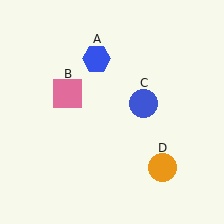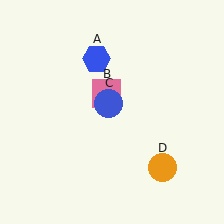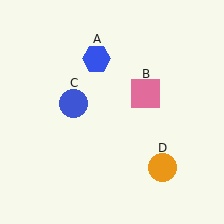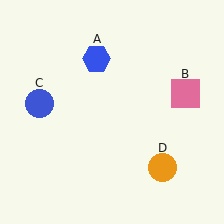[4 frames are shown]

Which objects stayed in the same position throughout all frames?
Blue hexagon (object A) and orange circle (object D) remained stationary.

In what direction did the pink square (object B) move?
The pink square (object B) moved right.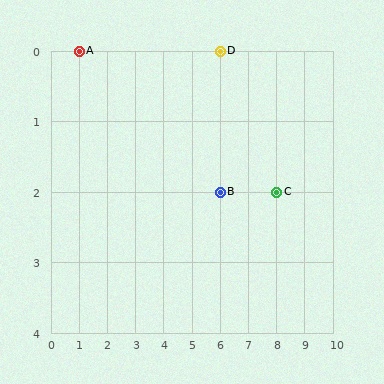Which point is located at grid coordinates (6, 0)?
Point D is at (6, 0).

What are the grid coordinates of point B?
Point B is at grid coordinates (6, 2).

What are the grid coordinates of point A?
Point A is at grid coordinates (1, 0).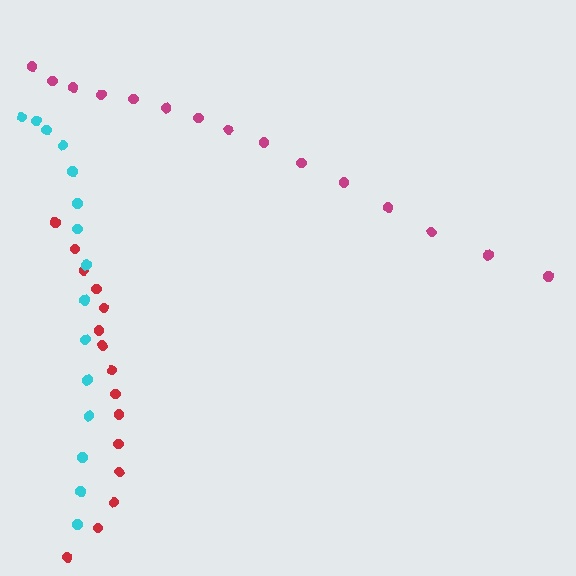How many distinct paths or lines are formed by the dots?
There are 3 distinct paths.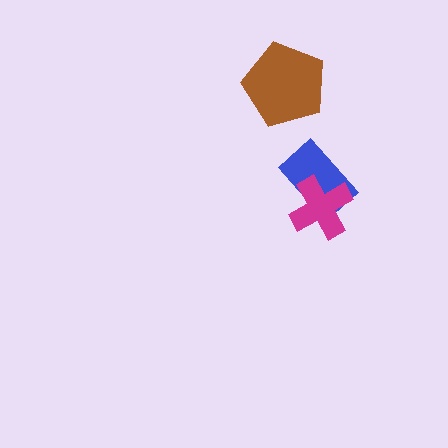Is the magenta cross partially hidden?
No, no other shape covers it.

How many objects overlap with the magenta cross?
1 object overlaps with the magenta cross.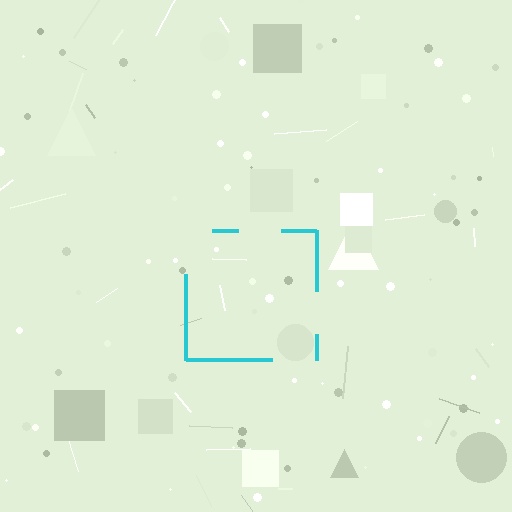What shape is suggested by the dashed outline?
The dashed outline suggests a square.